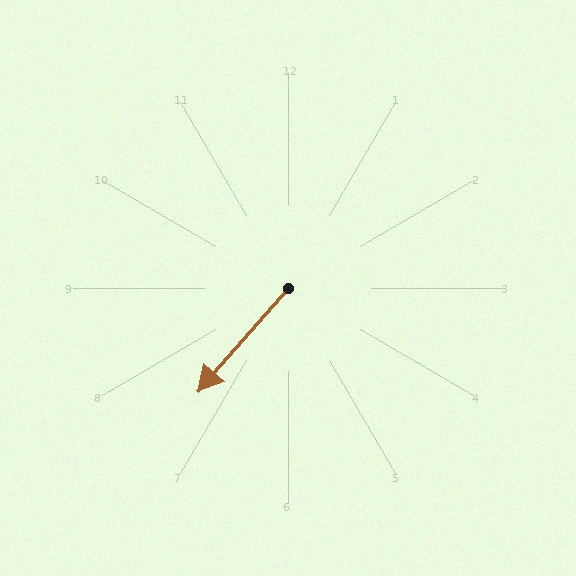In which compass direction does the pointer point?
Southwest.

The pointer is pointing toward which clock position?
Roughly 7 o'clock.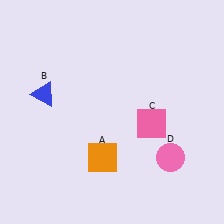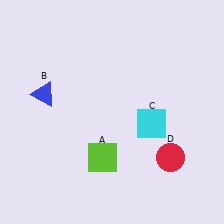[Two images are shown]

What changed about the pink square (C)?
In Image 1, C is pink. In Image 2, it changed to cyan.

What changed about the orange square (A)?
In Image 1, A is orange. In Image 2, it changed to lime.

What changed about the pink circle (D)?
In Image 1, D is pink. In Image 2, it changed to red.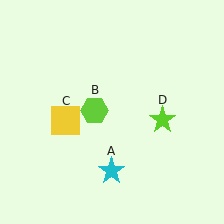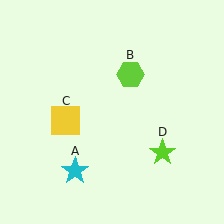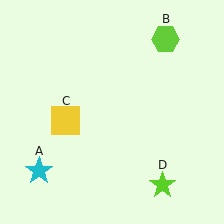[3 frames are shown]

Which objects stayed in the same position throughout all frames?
Yellow square (object C) remained stationary.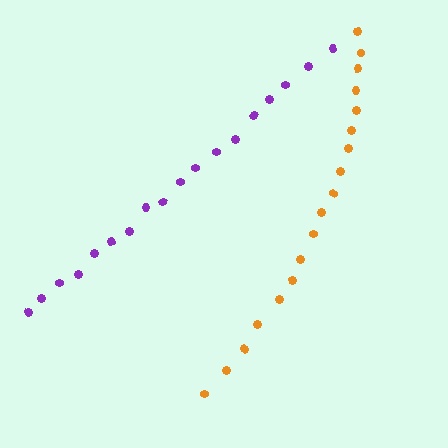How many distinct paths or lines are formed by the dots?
There are 2 distinct paths.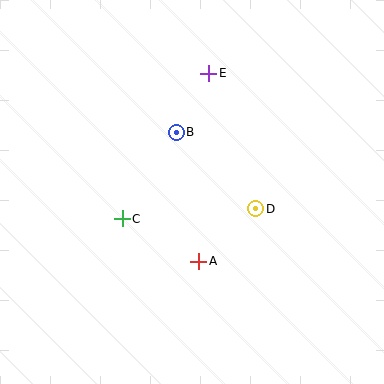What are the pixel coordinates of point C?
Point C is at (122, 219).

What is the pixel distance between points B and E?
The distance between B and E is 67 pixels.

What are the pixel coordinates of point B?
Point B is at (176, 132).